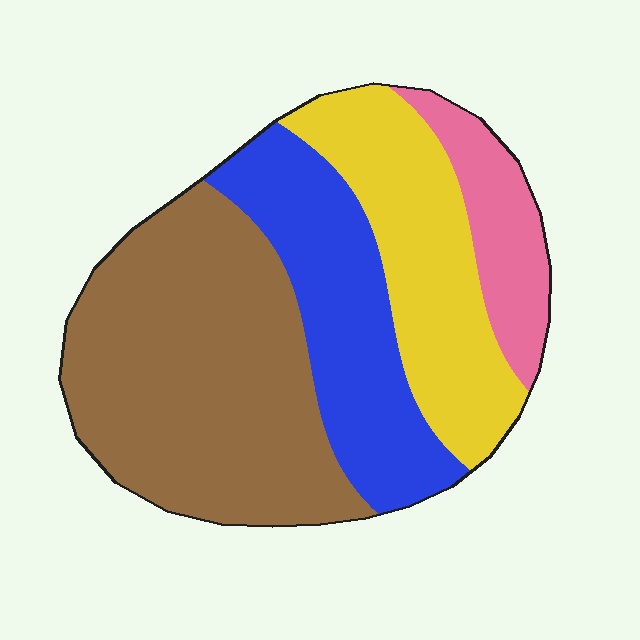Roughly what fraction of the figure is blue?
Blue takes up between a sixth and a third of the figure.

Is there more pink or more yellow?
Yellow.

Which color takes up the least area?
Pink, at roughly 10%.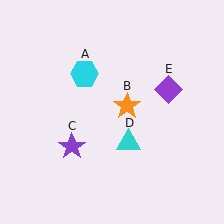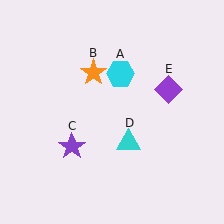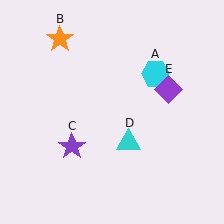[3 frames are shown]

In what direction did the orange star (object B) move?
The orange star (object B) moved up and to the left.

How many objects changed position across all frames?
2 objects changed position: cyan hexagon (object A), orange star (object B).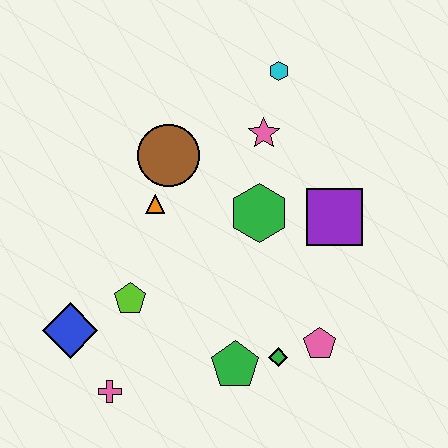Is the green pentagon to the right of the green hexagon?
No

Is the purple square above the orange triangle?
No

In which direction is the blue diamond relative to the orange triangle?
The blue diamond is below the orange triangle.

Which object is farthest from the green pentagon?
The cyan hexagon is farthest from the green pentagon.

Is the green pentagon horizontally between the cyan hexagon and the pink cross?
Yes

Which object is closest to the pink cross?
The blue diamond is closest to the pink cross.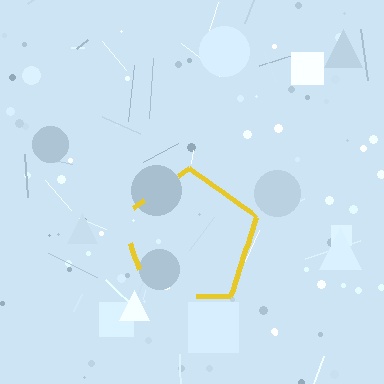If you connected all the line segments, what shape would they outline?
They would outline a pentagon.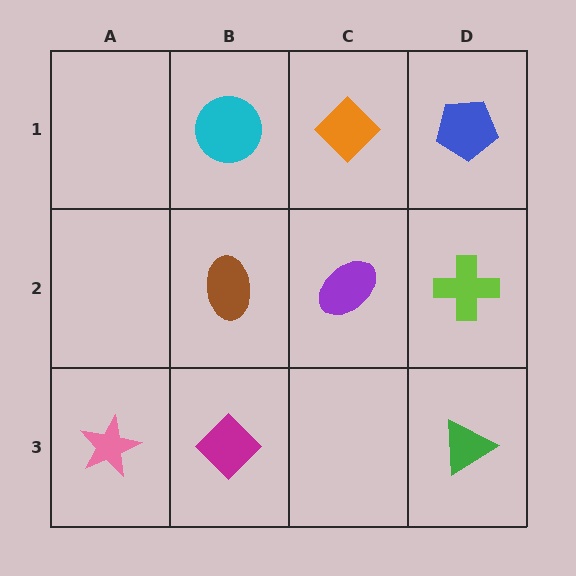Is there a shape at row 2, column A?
No, that cell is empty.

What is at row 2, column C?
A purple ellipse.